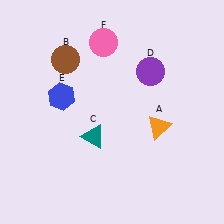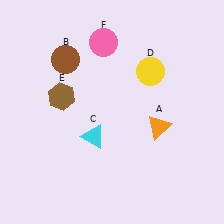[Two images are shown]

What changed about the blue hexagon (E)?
In Image 1, E is blue. In Image 2, it changed to brown.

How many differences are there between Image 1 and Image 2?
There are 3 differences between the two images.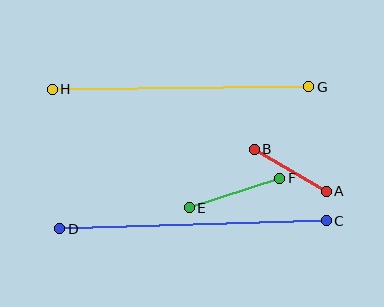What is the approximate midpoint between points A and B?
The midpoint is at approximately (290, 170) pixels.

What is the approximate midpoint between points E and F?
The midpoint is at approximately (235, 193) pixels.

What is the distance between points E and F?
The distance is approximately 95 pixels.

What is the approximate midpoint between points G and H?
The midpoint is at approximately (181, 88) pixels.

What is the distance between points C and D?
The distance is approximately 267 pixels.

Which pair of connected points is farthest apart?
Points C and D are farthest apart.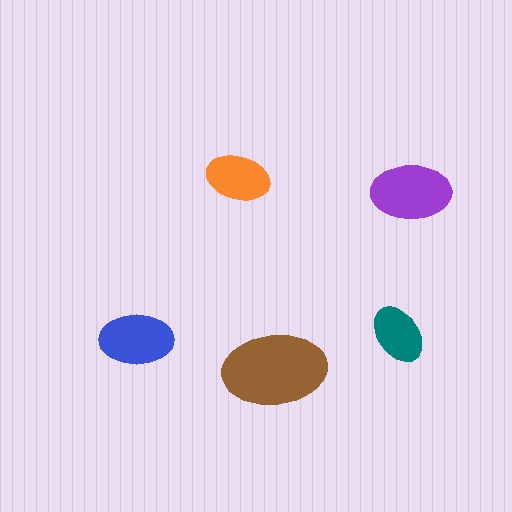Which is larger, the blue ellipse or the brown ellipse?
The brown one.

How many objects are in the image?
There are 5 objects in the image.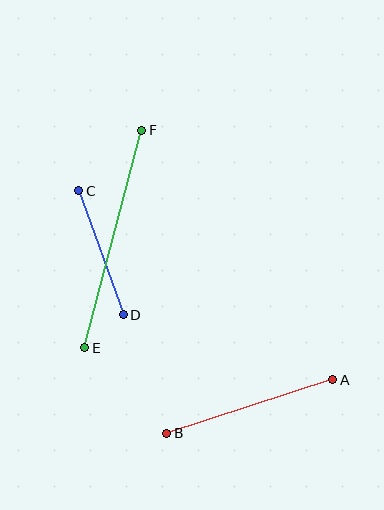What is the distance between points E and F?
The distance is approximately 225 pixels.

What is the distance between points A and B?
The distance is approximately 175 pixels.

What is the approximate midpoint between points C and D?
The midpoint is at approximately (101, 253) pixels.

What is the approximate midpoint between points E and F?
The midpoint is at approximately (113, 239) pixels.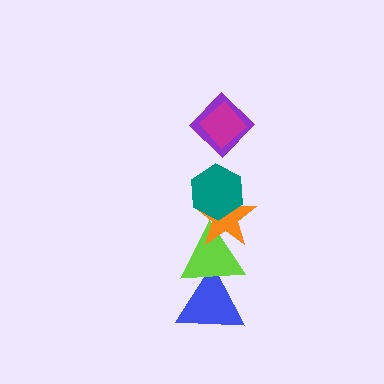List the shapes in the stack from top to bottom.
From top to bottom: the magenta diamond, the purple diamond, the teal hexagon, the orange star, the lime triangle, the blue triangle.